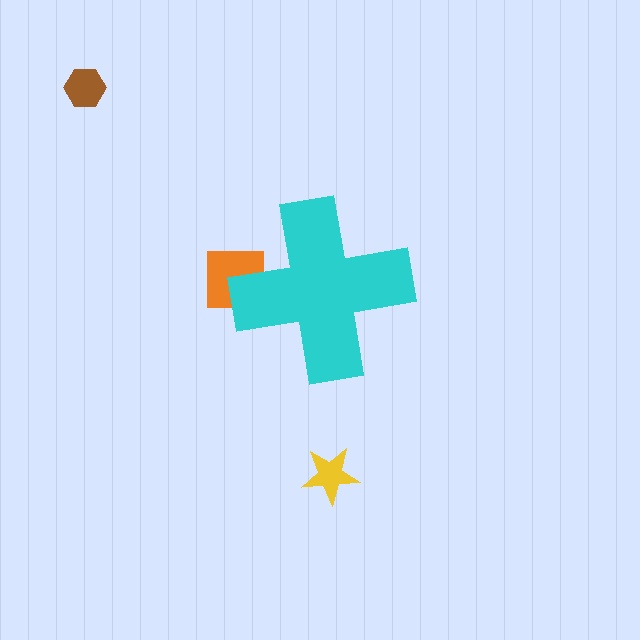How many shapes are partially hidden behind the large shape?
1 shape is partially hidden.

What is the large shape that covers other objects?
A cyan cross.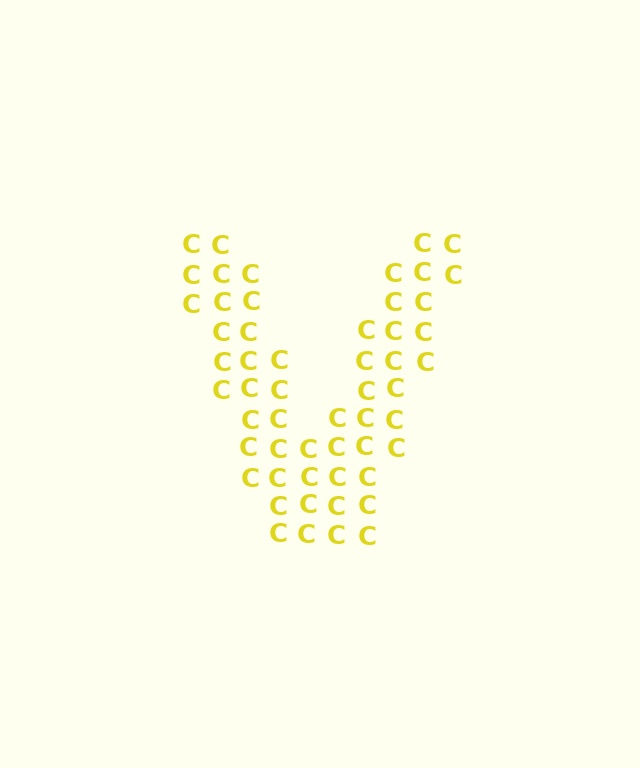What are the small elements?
The small elements are letter C's.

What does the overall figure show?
The overall figure shows the letter V.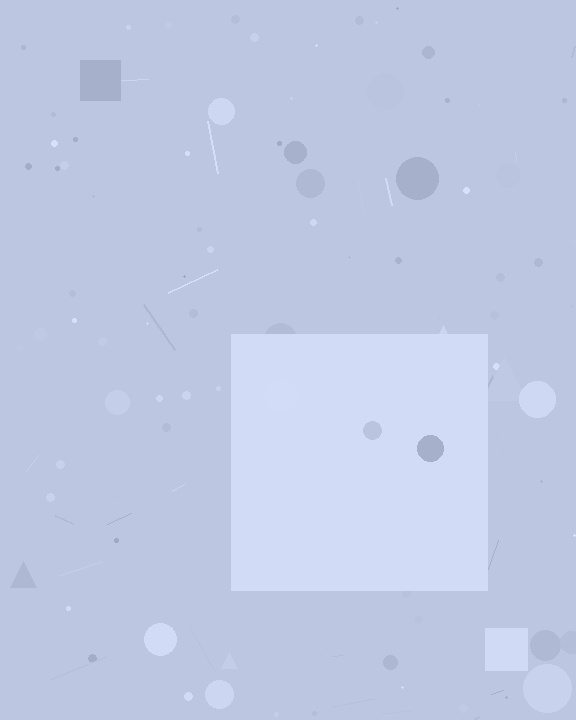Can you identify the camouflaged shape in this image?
The camouflaged shape is a square.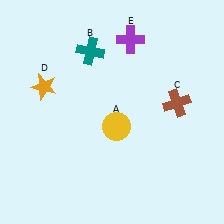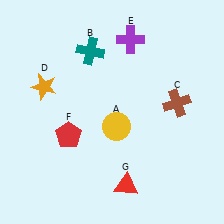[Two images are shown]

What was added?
A red pentagon (F), a red triangle (G) were added in Image 2.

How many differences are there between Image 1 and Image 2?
There are 2 differences between the two images.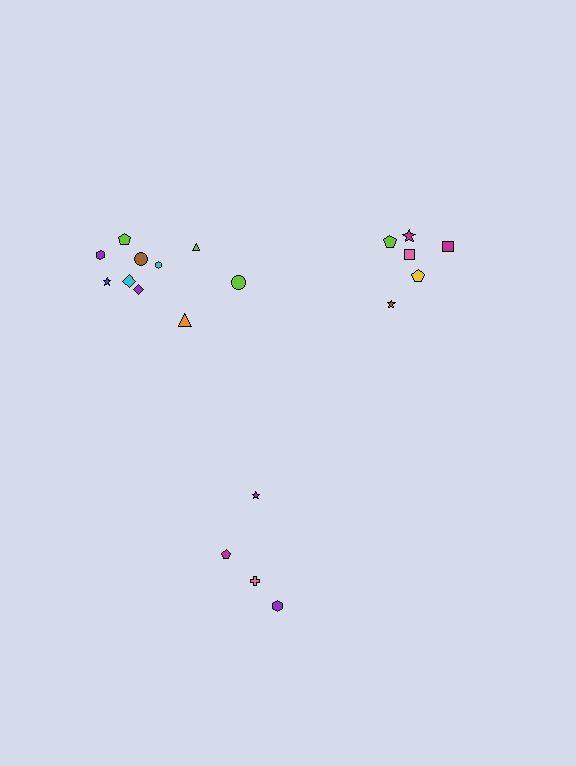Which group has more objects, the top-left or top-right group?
The top-left group.